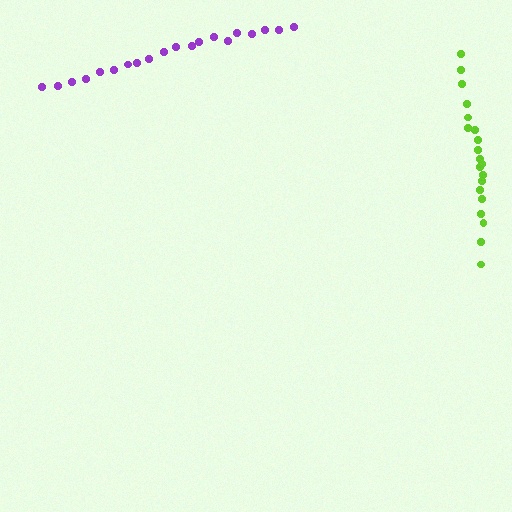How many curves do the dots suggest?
There are 2 distinct paths.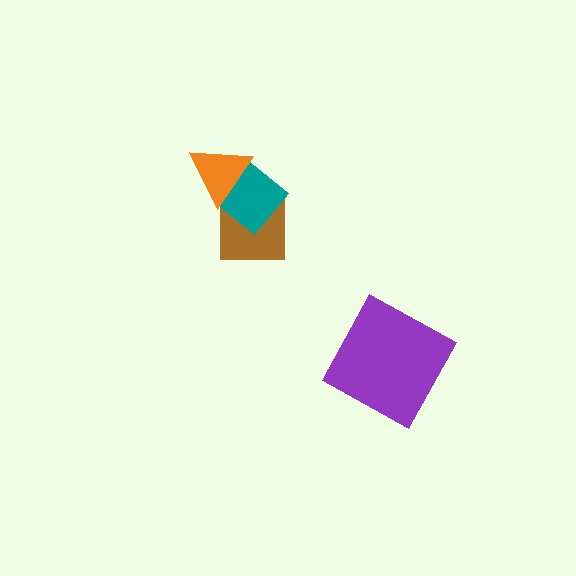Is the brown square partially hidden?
Yes, it is partially covered by another shape.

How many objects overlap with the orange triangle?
1 object overlaps with the orange triangle.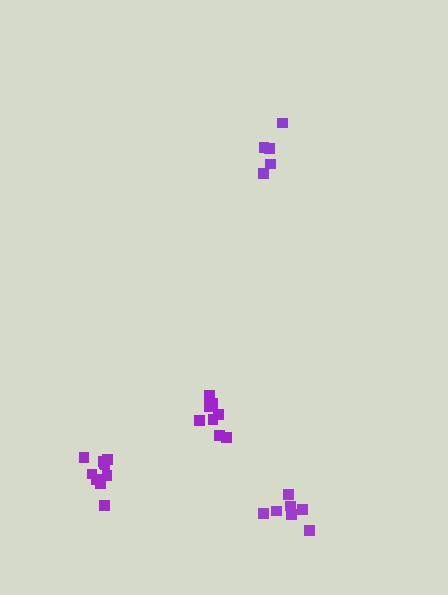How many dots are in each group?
Group 1: 7 dots, Group 2: 10 dots, Group 3: 8 dots, Group 4: 5 dots (30 total).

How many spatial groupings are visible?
There are 4 spatial groupings.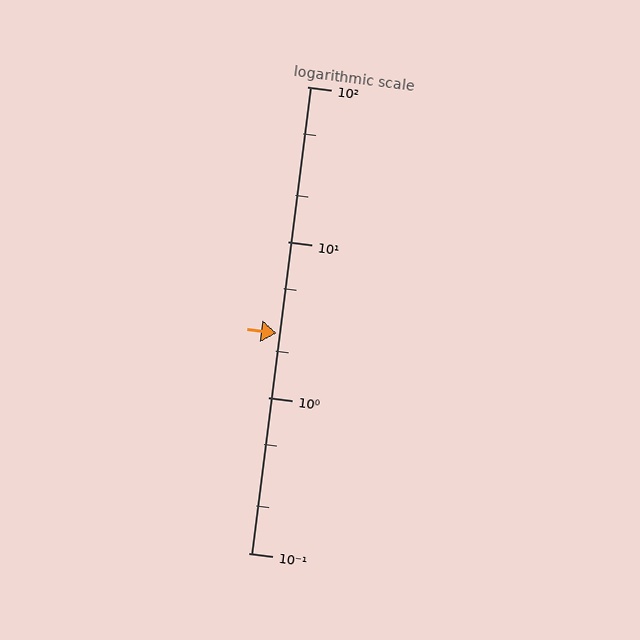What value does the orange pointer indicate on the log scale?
The pointer indicates approximately 2.6.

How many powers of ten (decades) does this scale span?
The scale spans 3 decades, from 0.1 to 100.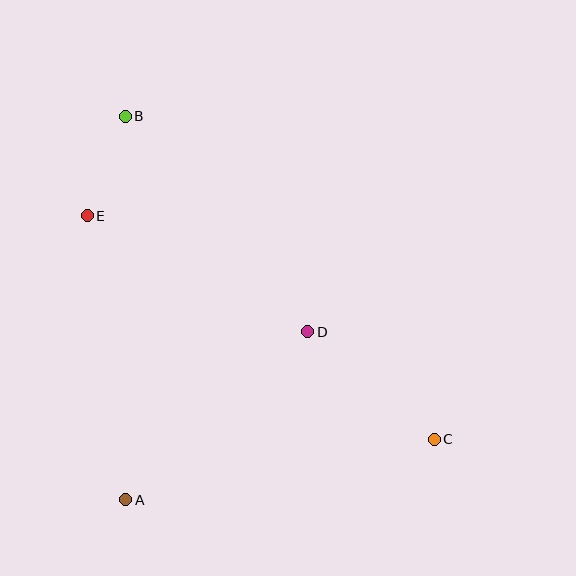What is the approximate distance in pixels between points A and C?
The distance between A and C is approximately 315 pixels.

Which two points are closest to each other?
Points B and E are closest to each other.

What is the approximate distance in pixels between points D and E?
The distance between D and E is approximately 249 pixels.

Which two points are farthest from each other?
Points B and C are farthest from each other.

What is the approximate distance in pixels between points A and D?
The distance between A and D is approximately 248 pixels.